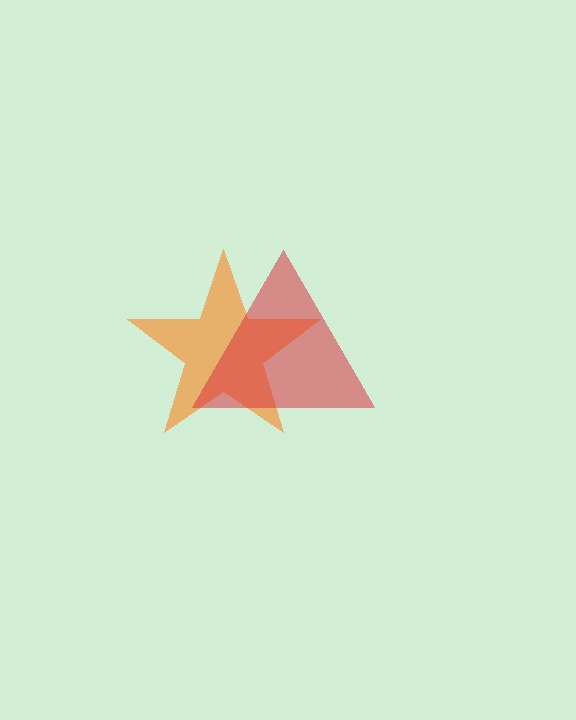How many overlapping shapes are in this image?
There are 2 overlapping shapes in the image.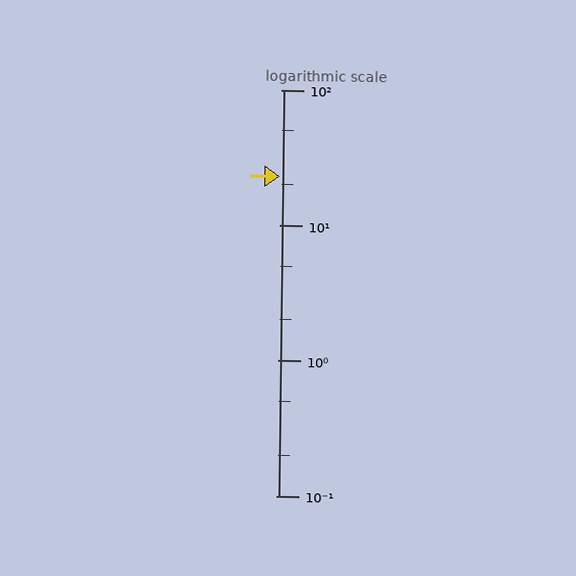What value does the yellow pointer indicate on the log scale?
The pointer indicates approximately 23.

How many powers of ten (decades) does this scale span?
The scale spans 3 decades, from 0.1 to 100.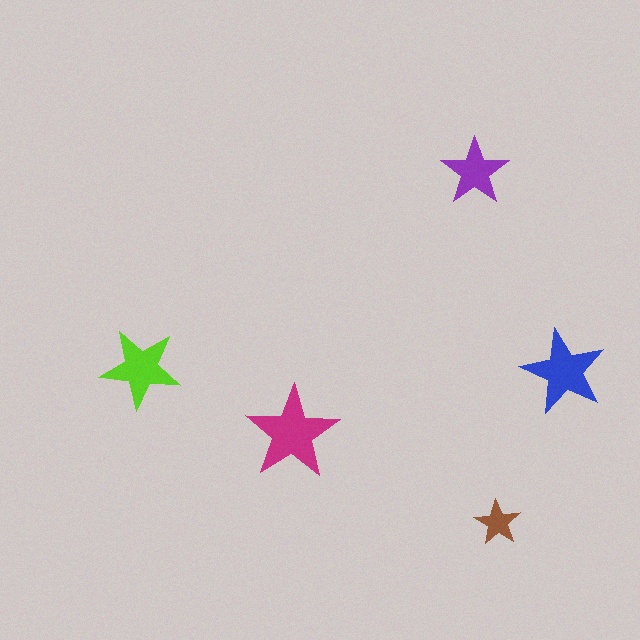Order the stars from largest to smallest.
the magenta one, the blue one, the lime one, the purple one, the brown one.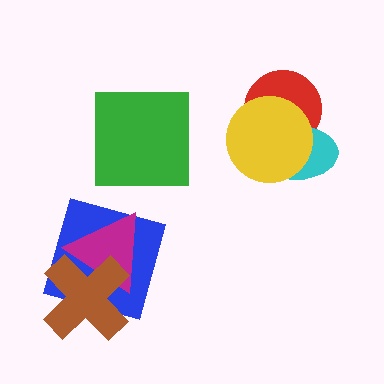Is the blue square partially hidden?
Yes, it is partially covered by another shape.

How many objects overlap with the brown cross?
2 objects overlap with the brown cross.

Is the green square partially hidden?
No, no other shape covers it.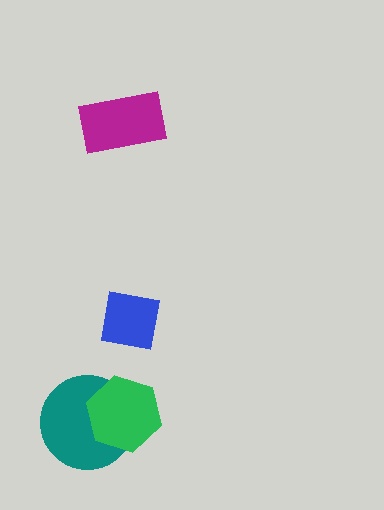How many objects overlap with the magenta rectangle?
0 objects overlap with the magenta rectangle.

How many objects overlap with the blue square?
0 objects overlap with the blue square.